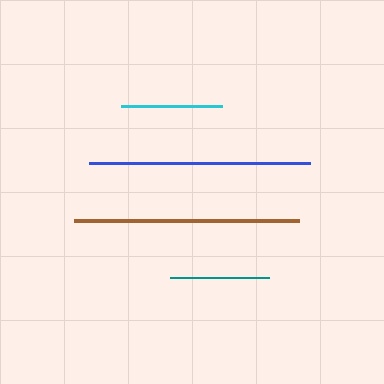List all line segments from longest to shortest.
From longest to shortest: brown, blue, cyan, teal.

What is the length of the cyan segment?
The cyan segment is approximately 101 pixels long.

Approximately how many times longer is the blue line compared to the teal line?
The blue line is approximately 2.2 times the length of the teal line.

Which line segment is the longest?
The brown line is the longest at approximately 225 pixels.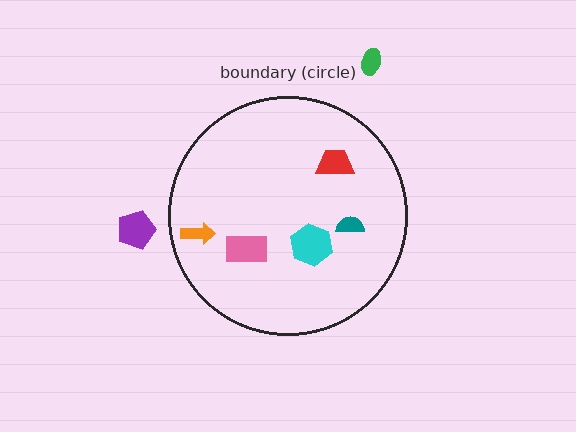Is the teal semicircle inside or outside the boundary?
Inside.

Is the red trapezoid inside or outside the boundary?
Inside.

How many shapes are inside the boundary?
5 inside, 2 outside.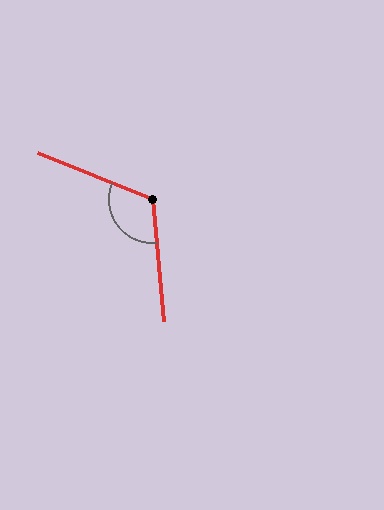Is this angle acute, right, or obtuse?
It is obtuse.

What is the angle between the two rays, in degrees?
Approximately 117 degrees.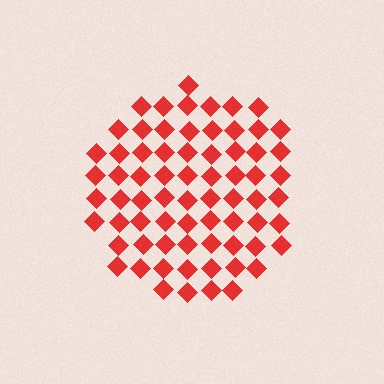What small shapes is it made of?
It is made of small diamonds.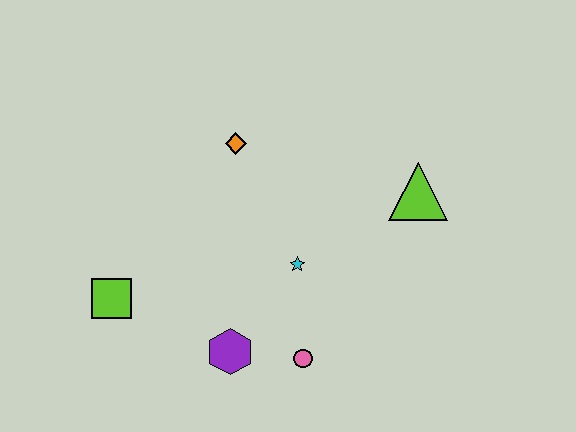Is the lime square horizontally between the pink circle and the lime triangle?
No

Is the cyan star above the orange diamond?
No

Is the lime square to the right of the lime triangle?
No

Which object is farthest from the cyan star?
The lime square is farthest from the cyan star.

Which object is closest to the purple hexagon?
The pink circle is closest to the purple hexagon.